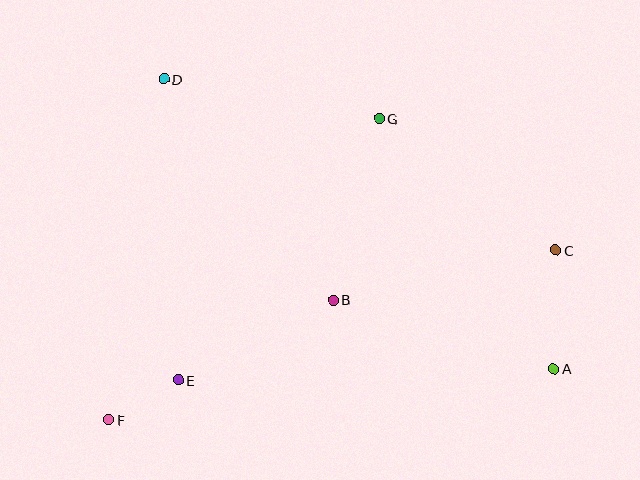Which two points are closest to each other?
Points E and F are closest to each other.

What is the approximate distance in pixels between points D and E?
The distance between D and E is approximately 301 pixels.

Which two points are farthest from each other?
Points A and D are farthest from each other.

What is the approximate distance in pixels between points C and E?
The distance between C and E is approximately 399 pixels.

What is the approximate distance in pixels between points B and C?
The distance between B and C is approximately 228 pixels.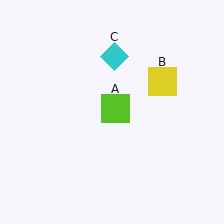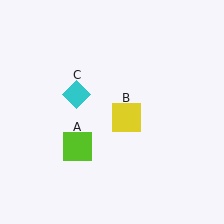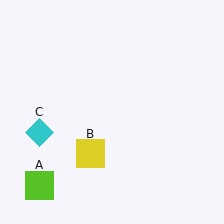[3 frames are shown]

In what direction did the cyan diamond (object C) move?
The cyan diamond (object C) moved down and to the left.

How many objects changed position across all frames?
3 objects changed position: lime square (object A), yellow square (object B), cyan diamond (object C).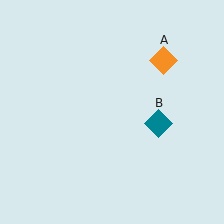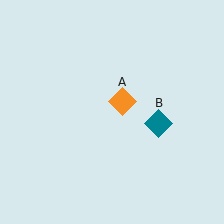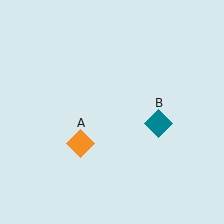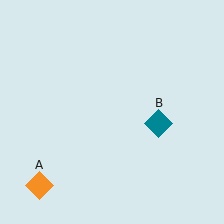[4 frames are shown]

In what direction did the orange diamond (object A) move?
The orange diamond (object A) moved down and to the left.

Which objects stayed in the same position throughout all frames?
Teal diamond (object B) remained stationary.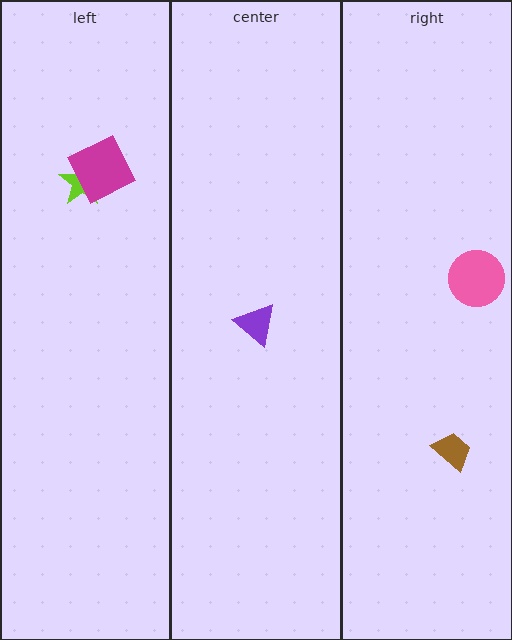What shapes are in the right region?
The pink circle, the brown trapezoid.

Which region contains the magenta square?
The left region.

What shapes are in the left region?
The lime star, the magenta square.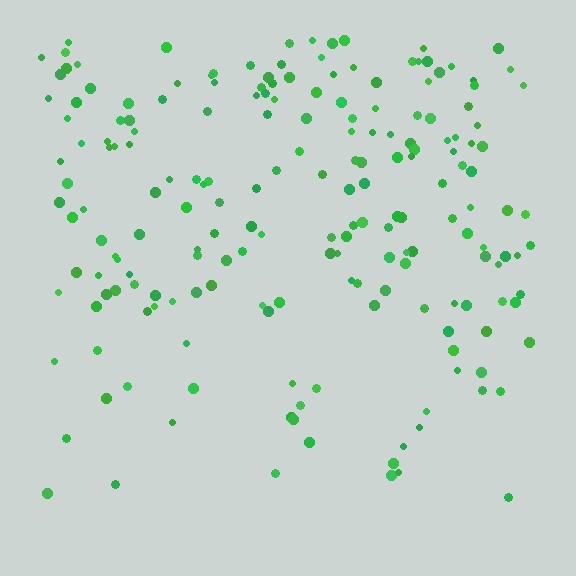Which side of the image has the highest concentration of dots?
The top.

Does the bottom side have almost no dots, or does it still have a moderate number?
Still a moderate number, just noticeably fewer than the top.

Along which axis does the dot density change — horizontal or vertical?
Vertical.